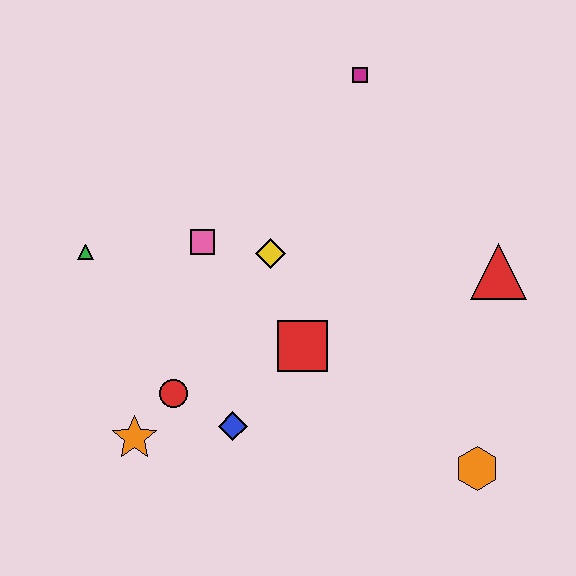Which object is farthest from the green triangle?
The orange hexagon is farthest from the green triangle.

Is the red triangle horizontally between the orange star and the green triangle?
No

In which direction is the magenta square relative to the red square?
The magenta square is above the red square.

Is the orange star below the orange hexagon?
No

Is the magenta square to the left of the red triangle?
Yes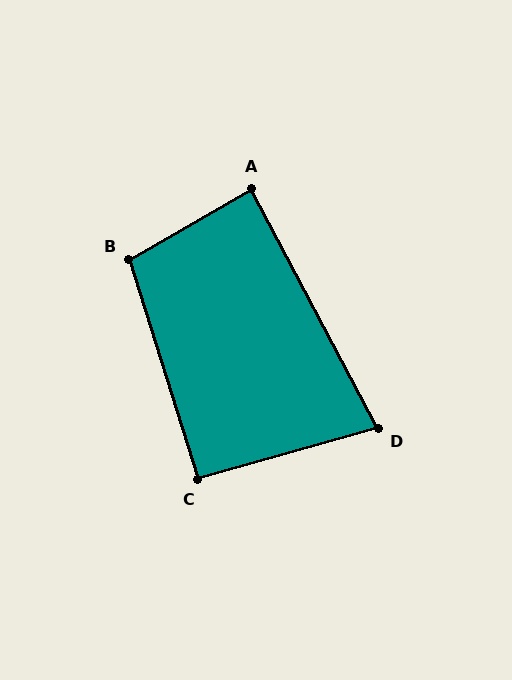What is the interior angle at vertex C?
Approximately 92 degrees (approximately right).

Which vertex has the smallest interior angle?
D, at approximately 78 degrees.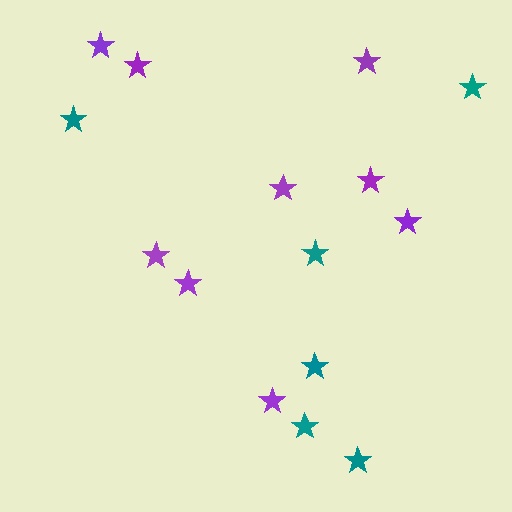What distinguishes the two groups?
There are 2 groups: one group of teal stars (6) and one group of purple stars (9).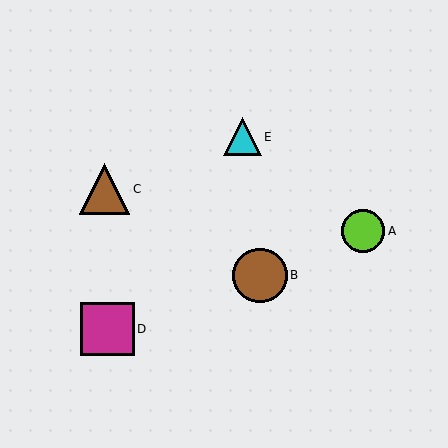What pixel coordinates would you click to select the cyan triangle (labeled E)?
Click at (242, 137) to select the cyan triangle E.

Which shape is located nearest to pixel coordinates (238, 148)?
The cyan triangle (labeled E) at (242, 137) is nearest to that location.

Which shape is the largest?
The brown circle (labeled B) is the largest.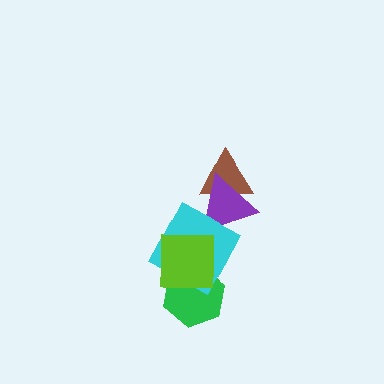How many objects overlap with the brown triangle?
1 object overlaps with the brown triangle.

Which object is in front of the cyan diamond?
The lime square is in front of the cyan diamond.